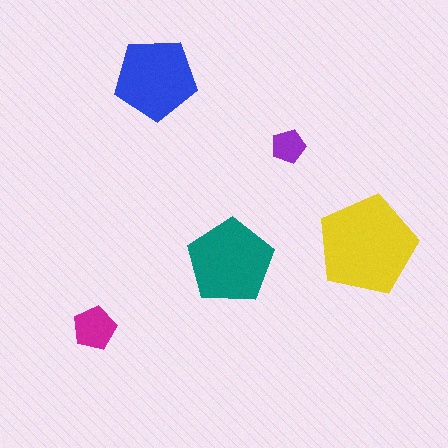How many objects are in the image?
There are 5 objects in the image.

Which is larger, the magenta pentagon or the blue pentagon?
The blue one.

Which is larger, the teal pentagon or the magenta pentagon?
The teal one.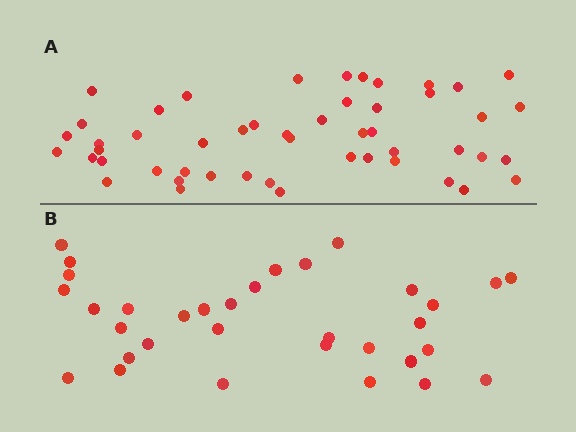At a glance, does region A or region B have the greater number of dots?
Region A (the top region) has more dots.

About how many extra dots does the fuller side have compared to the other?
Region A has approximately 15 more dots than region B.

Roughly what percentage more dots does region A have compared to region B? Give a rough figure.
About 50% more.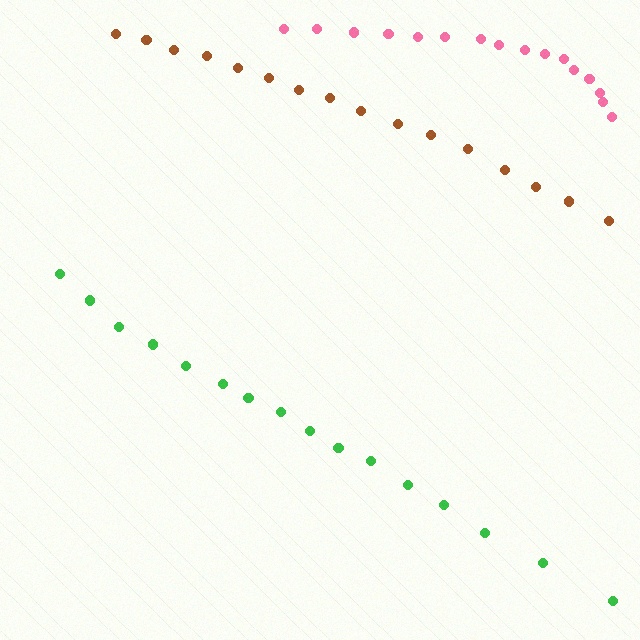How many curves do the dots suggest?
There are 3 distinct paths.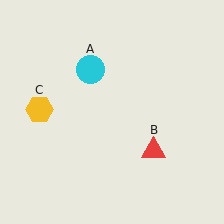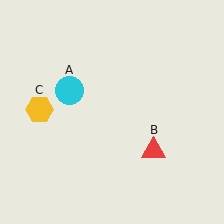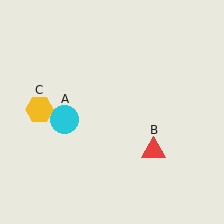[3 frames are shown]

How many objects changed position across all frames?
1 object changed position: cyan circle (object A).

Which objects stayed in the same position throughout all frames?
Red triangle (object B) and yellow hexagon (object C) remained stationary.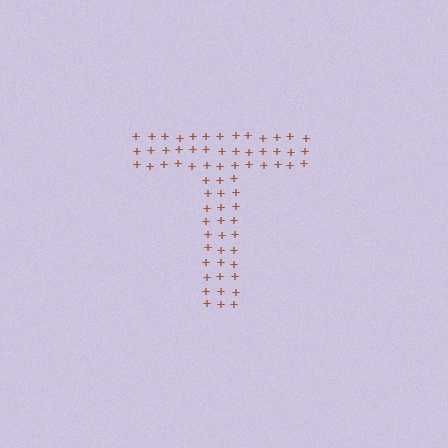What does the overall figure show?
The overall figure shows the letter T.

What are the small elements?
The small elements are plus signs.